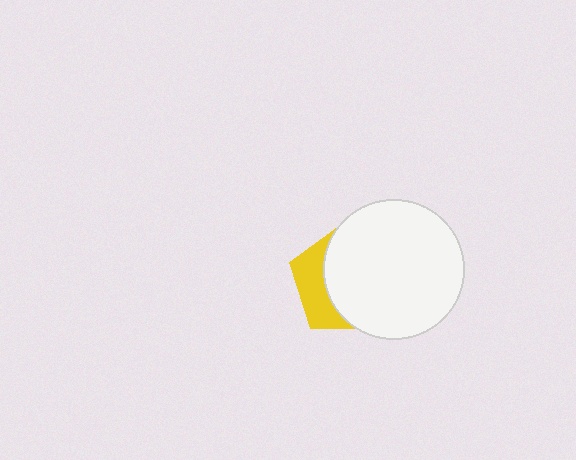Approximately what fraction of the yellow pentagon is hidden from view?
Roughly 68% of the yellow pentagon is hidden behind the white circle.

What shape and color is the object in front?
The object in front is a white circle.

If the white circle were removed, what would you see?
You would see the complete yellow pentagon.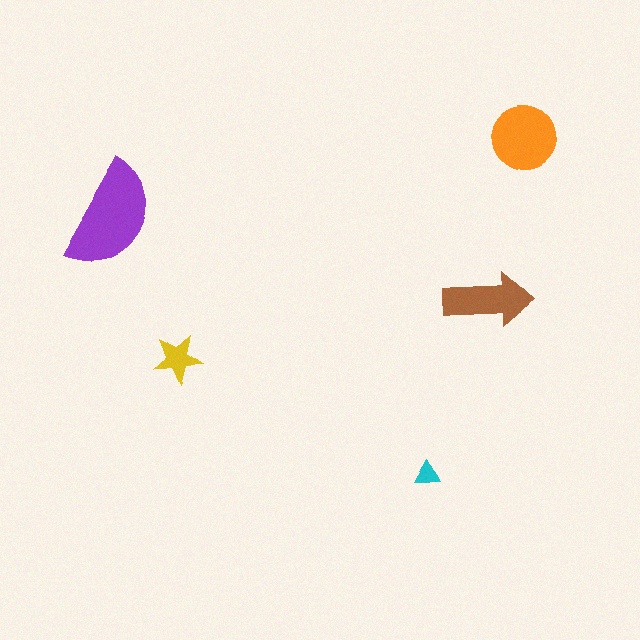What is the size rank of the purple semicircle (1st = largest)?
1st.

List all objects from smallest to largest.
The cyan triangle, the yellow star, the brown arrow, the orange circle, the purple semicircle.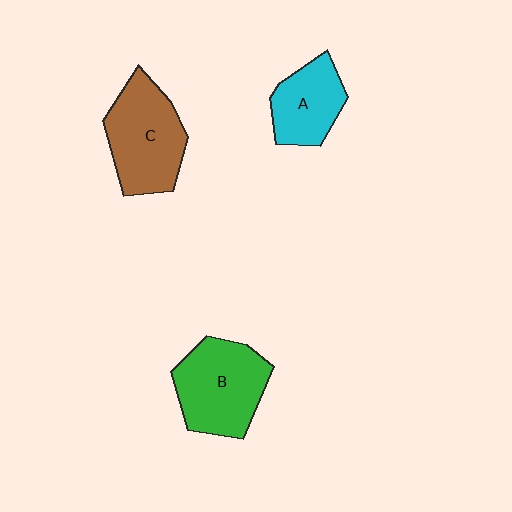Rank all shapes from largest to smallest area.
From largest to smallest: C (brown), B (green), A (cyan).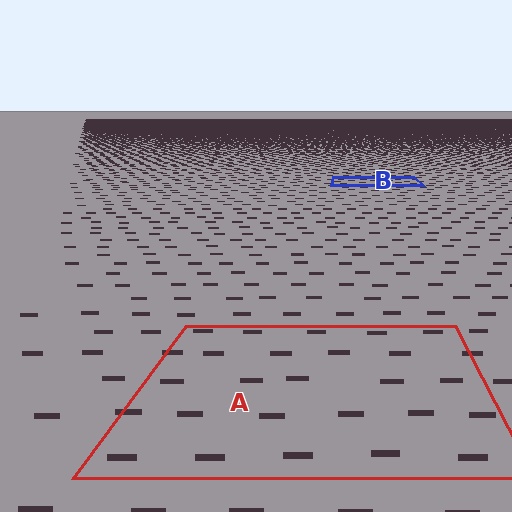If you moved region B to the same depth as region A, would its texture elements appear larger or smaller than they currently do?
They would appear larger. At a closer depth, the same texture elements are projected at a bigger on-screen size.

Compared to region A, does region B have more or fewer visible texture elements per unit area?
Region B has more texture elements per unit area — they are packed more densely because it is farther away.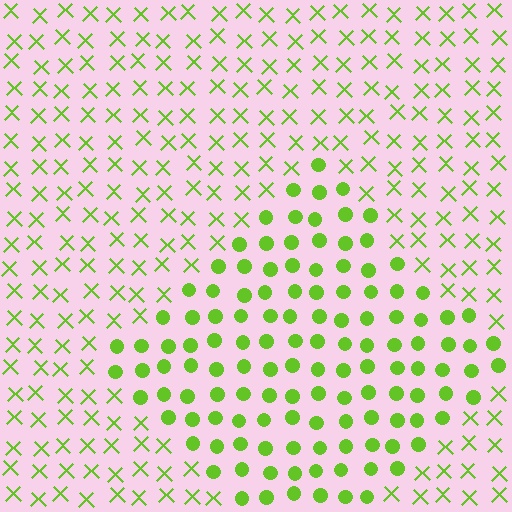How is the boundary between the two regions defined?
The boundary is defined by a change in element shape: circles inside vs. X marks outside. All elements share the same color and spacing.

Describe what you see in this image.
The image is filled with small lime elements arranged in a uniform grid. A diamond-shaped region contains circles, while the surrounding area contains X marks. The boundary is defined purely by the change in element shape.